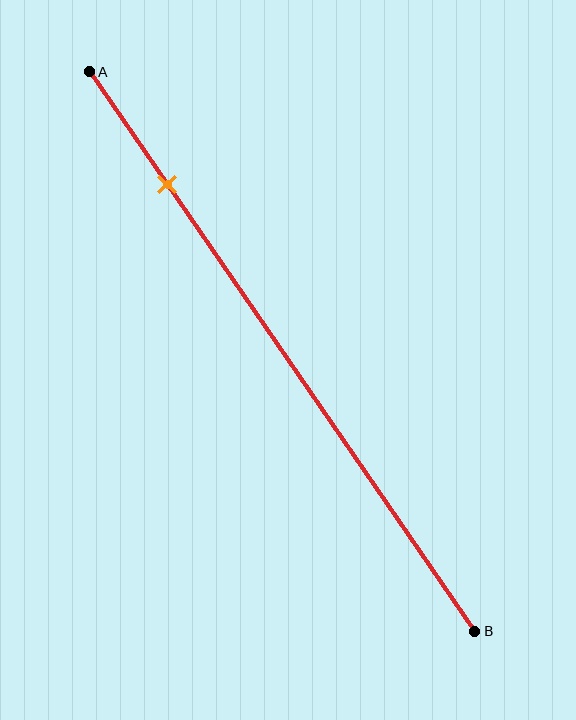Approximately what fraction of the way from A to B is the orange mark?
The orange mark is approximately 20% of the way from A to B.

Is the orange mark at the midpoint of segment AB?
No, the mark is at about 20% from A, not at the 50% midpoint.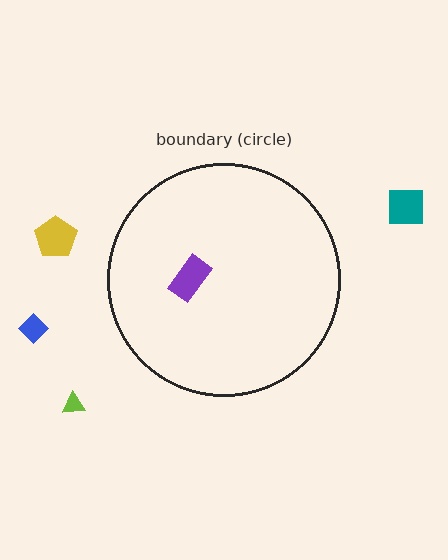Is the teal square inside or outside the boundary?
Outside.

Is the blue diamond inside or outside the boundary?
Outside.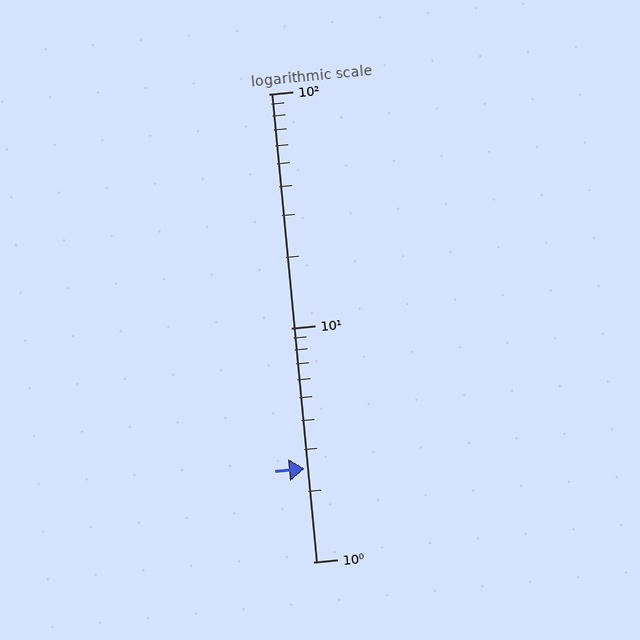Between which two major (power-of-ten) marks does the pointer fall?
The pointer is between 1 and 10.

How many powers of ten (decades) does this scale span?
The scale spans 2 decades, from 1 to 100.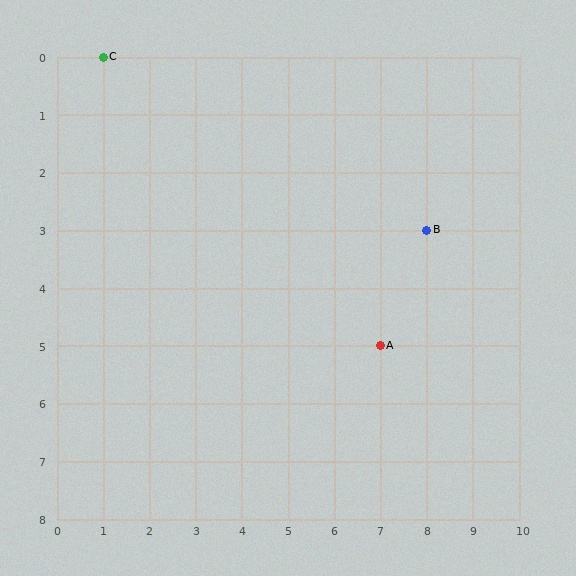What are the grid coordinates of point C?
Point C is at grid coordinates (1, 0).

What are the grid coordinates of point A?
Point A is at grid coordinates (7, 5).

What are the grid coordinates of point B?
Point B is at grid coordinates (8, 3).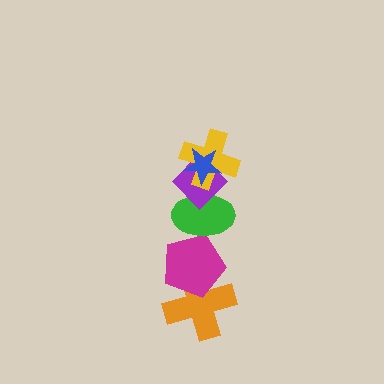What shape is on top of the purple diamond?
The yellow cross is on top of the purple diamond.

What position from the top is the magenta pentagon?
The magenta pentagon is 5th from the top.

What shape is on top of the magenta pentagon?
The green ellipse is on top of the magenta pentagon.